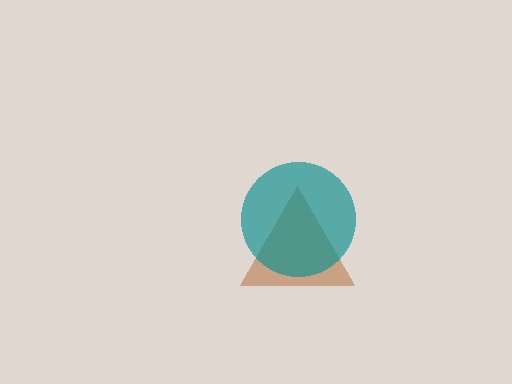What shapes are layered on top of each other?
The layered shapes are: a brown triangle, a teal circle.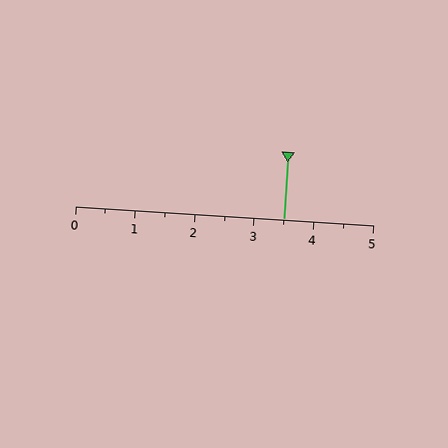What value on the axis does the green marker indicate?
The marker indicates approximately 3.5.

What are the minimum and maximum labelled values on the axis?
The axis runs from 0 to 5.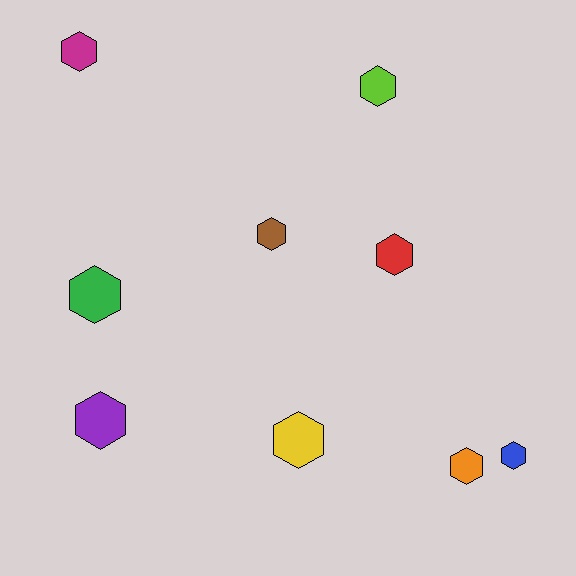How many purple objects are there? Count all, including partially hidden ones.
There is 1 purple object.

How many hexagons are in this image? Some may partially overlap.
There are 9 hexagons.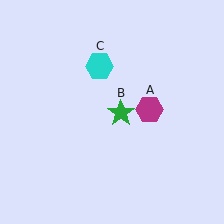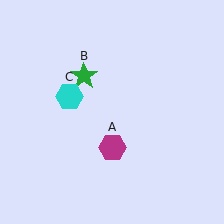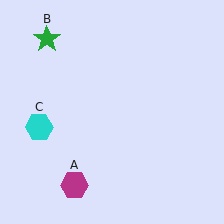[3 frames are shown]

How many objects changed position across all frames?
3 objects changed position: magenta hexagon (object A), green star (object B), cyan hexagon (object C).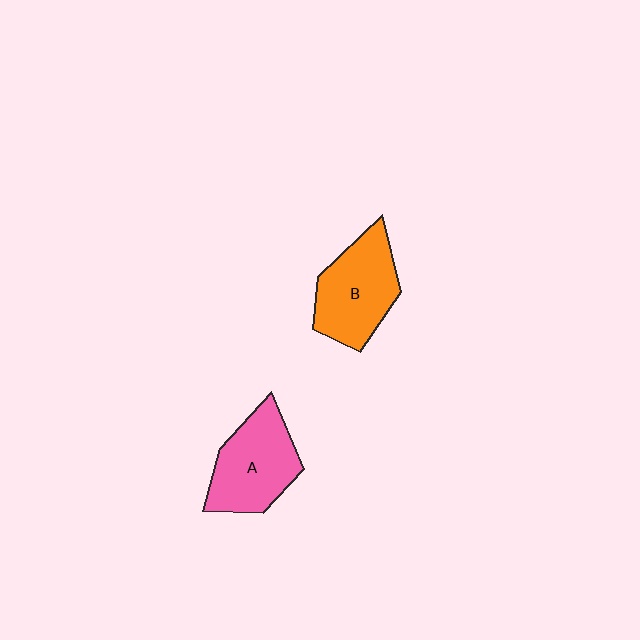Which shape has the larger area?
Shape B (orange).